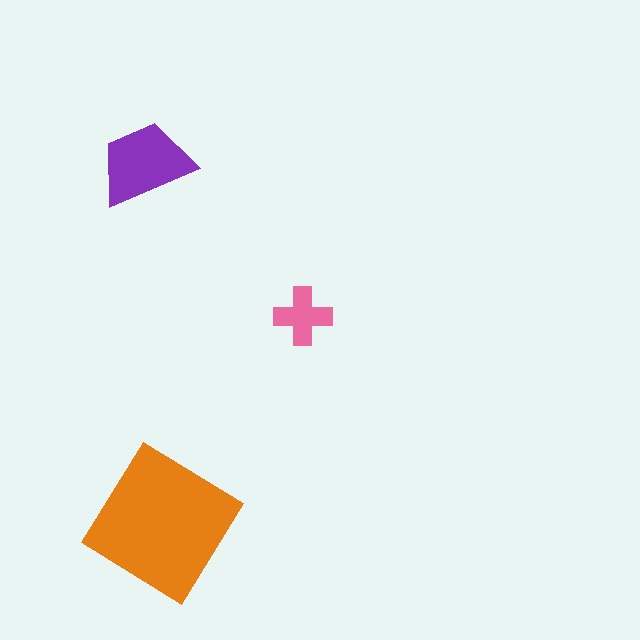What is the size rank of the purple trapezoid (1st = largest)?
2nd.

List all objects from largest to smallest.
The orange diamond, the purple trapezoid, the pink cross.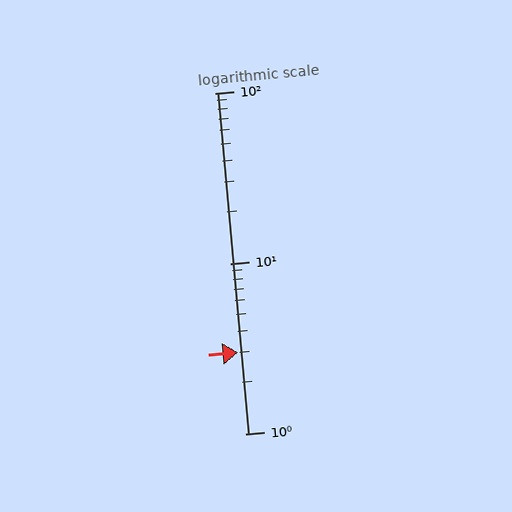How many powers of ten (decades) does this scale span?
The scale spans 2 decades, from 1 to 100.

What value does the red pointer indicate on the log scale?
The pointer indicates approximately 3.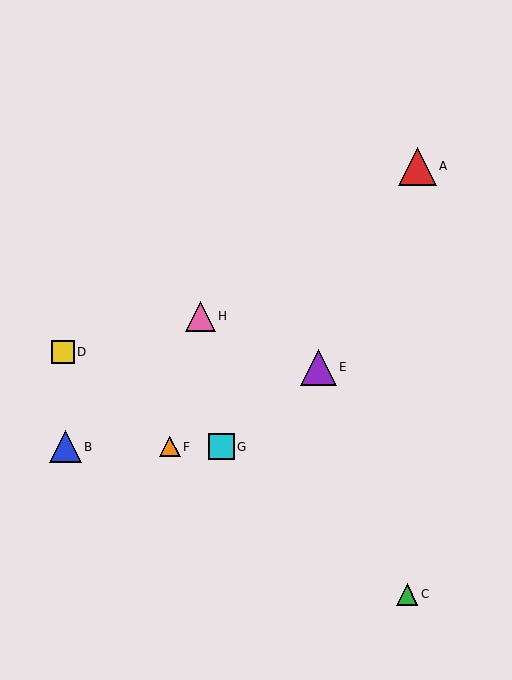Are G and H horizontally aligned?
No, G is at y≈447 and H is at y≈316.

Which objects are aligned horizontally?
Objects B, F, G are aligned horizontally.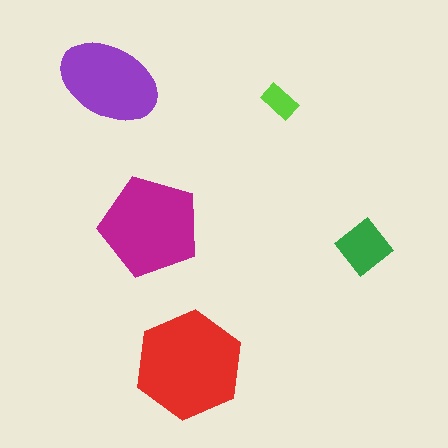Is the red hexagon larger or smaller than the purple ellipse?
Larger.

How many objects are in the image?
There are 5 objects in the image.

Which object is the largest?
The red hexagon.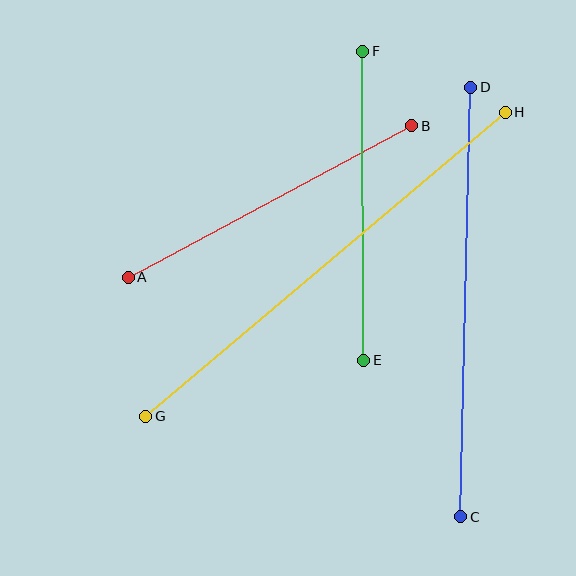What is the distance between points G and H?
The distance is approximately 471 pixels.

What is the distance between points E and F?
The distance is approximately 309 pixels.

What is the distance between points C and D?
The distance is approximately 430 pixels.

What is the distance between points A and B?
The distance is approximately 321 pixels.